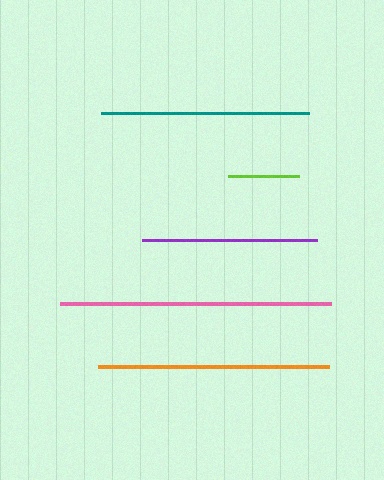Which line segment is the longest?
The pink line is the longest at approximately 271 pixels.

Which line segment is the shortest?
The lime line is the shortest at approximately 71 pixels.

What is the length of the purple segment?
The purple segment is approximately 175 pixels long.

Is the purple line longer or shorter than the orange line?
The orange line is longer than the purple line.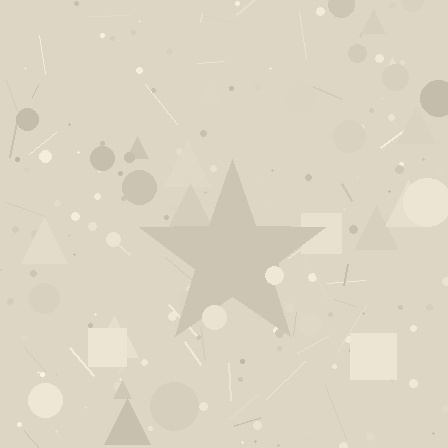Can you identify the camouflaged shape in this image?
The camouflaged shape is a star.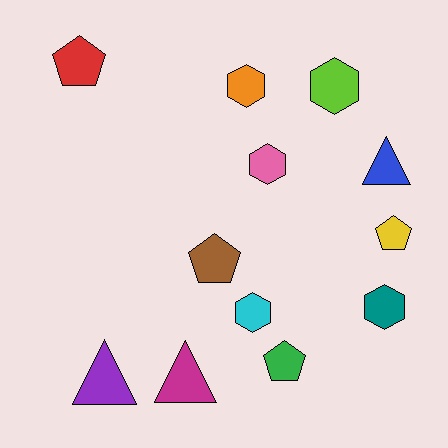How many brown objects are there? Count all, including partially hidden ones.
There is 1 brown object.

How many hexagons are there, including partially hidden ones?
There are 5 hexagons.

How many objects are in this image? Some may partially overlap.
There are 12 objects.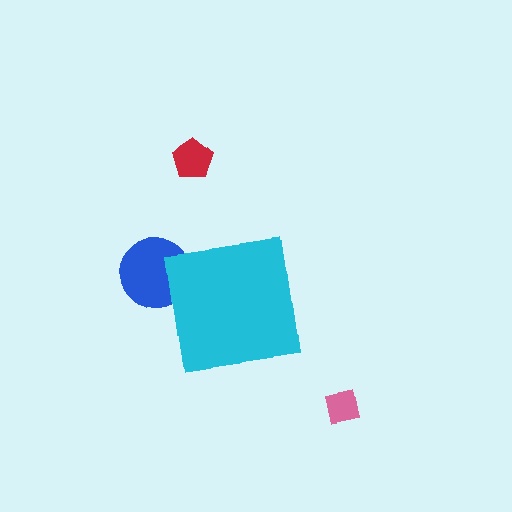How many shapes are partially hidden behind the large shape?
1 shape is partially hidden.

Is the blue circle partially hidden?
Yes, the blue circle is partially hidden behind the cyan square.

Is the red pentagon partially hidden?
No, the red pentagon is fully visible.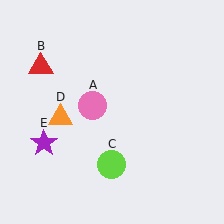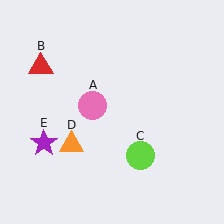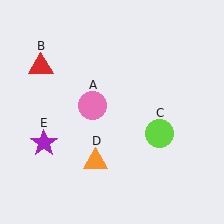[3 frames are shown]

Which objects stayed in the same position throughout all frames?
Pink circle (object A) and red triangle (object B) and purple star (object E) remained stationary.